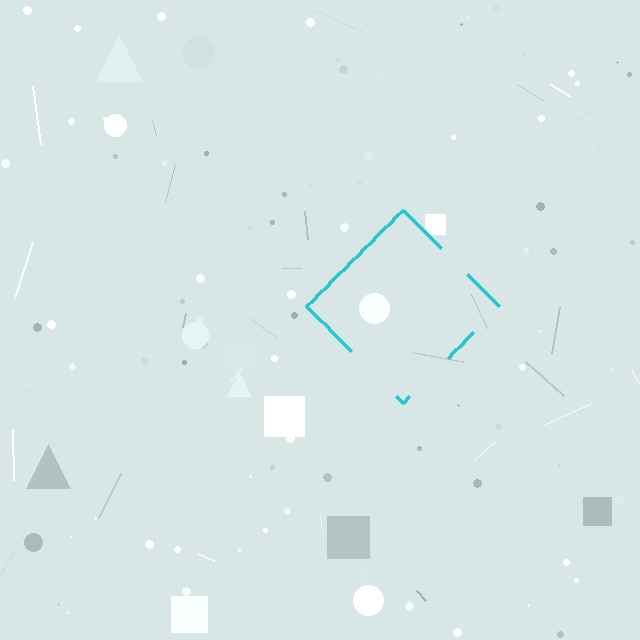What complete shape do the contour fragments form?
The contour fragments form a diamond.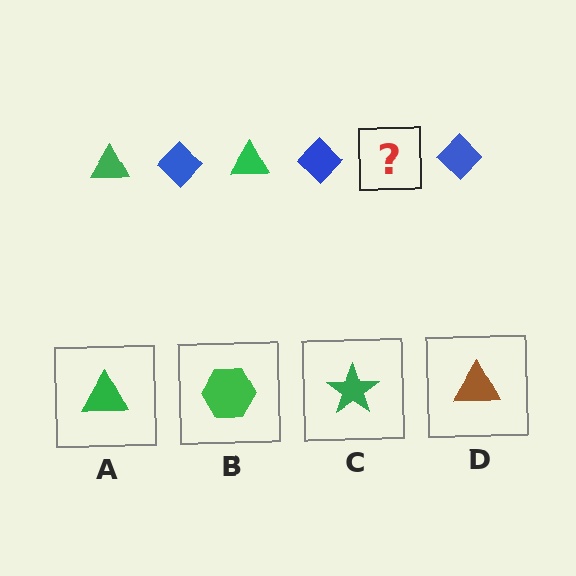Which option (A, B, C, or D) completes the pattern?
A.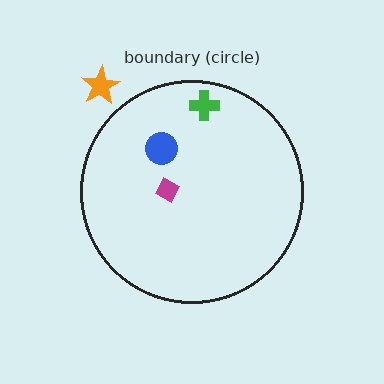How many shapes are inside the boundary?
3 inside, 1 outside.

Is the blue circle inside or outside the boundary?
Inside.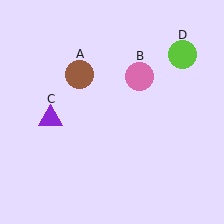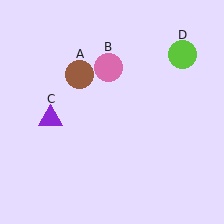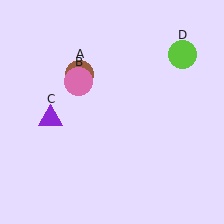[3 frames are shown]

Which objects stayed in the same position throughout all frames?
Brown circle (object A) and purple triangle (object C) and lime circle (object D) remained stationary.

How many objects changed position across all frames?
1 object changed position: pink circle (object B).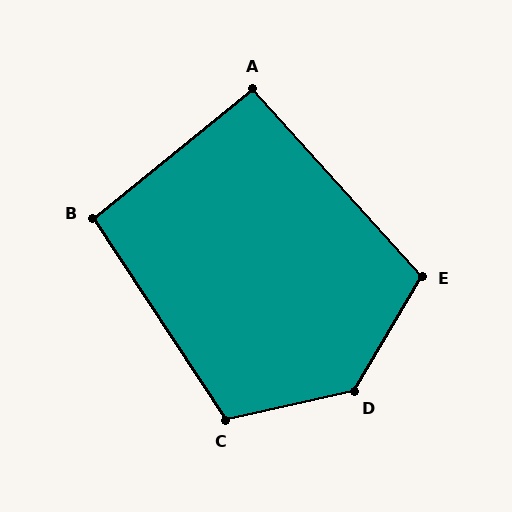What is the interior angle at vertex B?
Approximately 96 degrees (obtuse).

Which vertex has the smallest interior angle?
A, at approximately 93 degrees.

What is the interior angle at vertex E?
Approximately 108 degrees (obtuse).